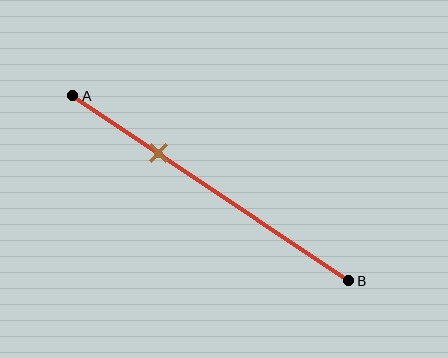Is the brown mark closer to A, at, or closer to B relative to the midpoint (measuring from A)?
The brown mark is closer to point A than the midpoint of segment AB.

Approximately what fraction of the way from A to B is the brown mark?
The brown mark is approximately 30% of the way from A to B.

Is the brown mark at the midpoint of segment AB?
No, the mark is at about 30% from A, not at the 50% midpoint.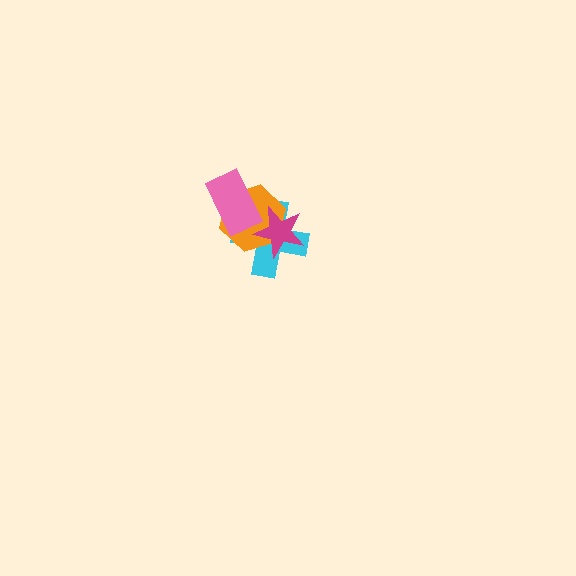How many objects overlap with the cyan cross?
3 objects overlap with the cyan cross.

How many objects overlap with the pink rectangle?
2 objects overlap with the pink rectangle.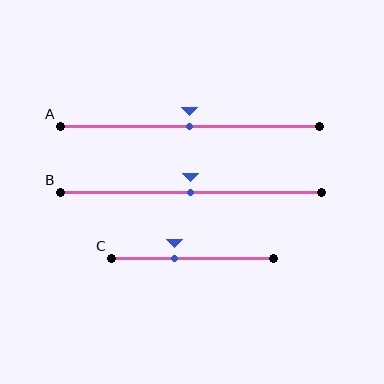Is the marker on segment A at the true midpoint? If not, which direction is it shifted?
Yes, the marker on segment A is at the true midpoint.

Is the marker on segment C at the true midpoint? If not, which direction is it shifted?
No, the marker on segment C is shifted to the left by about 11% of the segment length.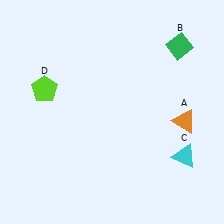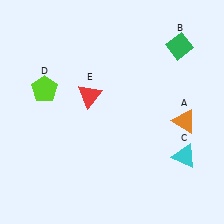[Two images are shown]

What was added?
A red triangle (E) was added in Image 2.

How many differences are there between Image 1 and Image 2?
There is 1 difference between the two images.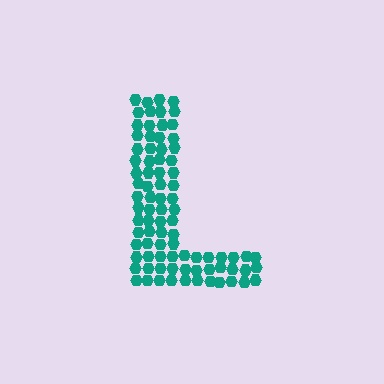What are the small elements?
The small elements are hexagons.